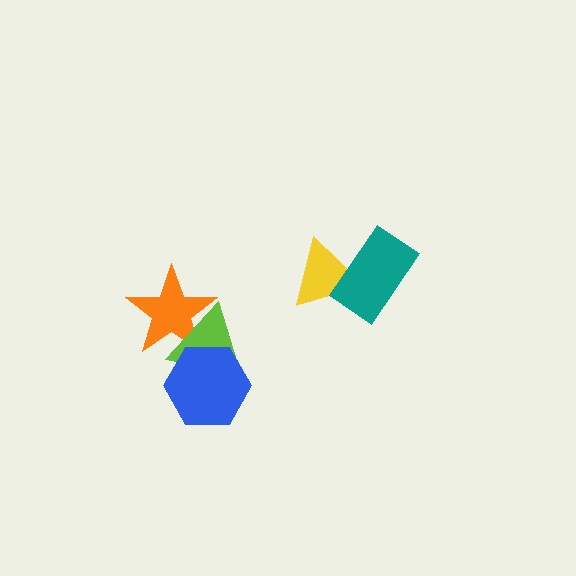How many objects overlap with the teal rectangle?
1 object overlaps with the teal rectangle.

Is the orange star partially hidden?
Yes, it is partially covered by another shape.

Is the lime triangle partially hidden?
Yes, it is partially covered by another shape.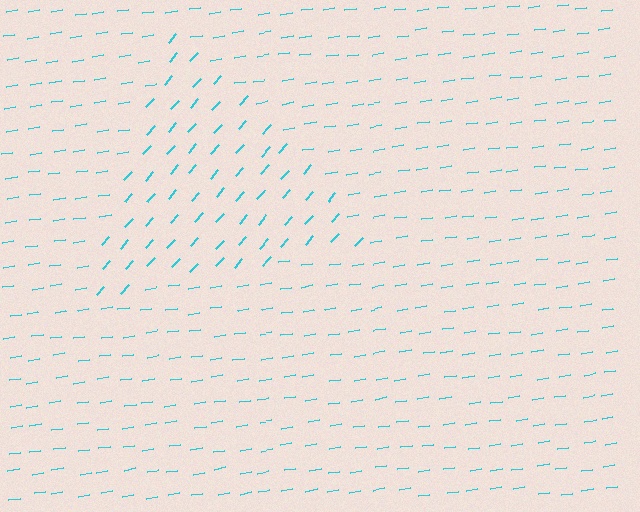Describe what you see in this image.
The image is filled with small cyan line segments. A triangle region in the image has lines oriented differently from the surrounding lines, creating a visible texture boundary.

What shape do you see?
I see a triangle.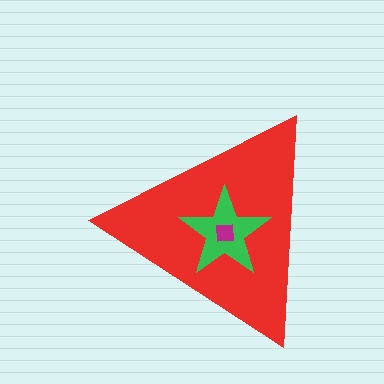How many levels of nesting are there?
3.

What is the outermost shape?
The red triangle.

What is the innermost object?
The magenta square.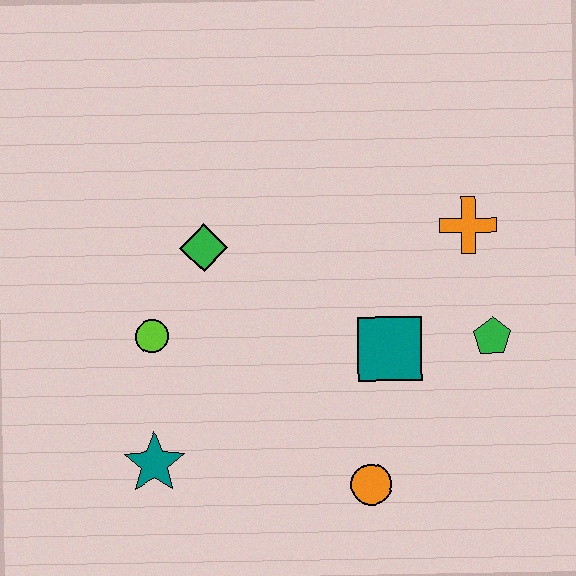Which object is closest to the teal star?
The lime circle is closest to the teal star.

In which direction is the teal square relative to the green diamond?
The teal square is to the right of the green diamond.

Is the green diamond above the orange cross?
No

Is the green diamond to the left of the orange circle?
Yes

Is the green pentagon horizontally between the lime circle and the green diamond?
No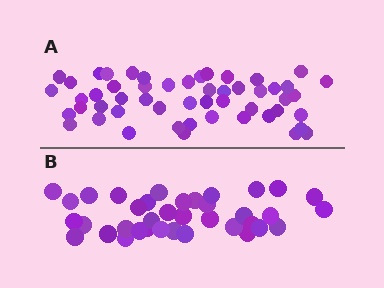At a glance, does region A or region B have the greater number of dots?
Region A (the top region) has more dots.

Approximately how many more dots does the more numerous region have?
Region A has approximately 15 more dots than region B.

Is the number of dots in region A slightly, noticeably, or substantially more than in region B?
Region A has noticeably more, but not dramatically so. The ratio is roughly 1.4 to 1.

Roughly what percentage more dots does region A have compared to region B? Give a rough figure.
About 40% more.